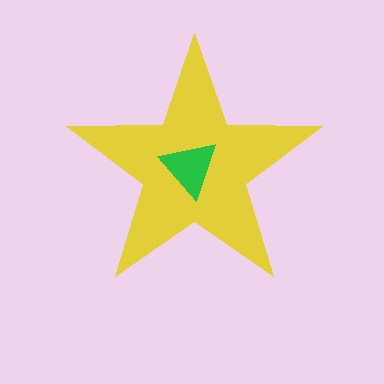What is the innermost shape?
The green triangle.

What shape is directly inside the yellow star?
The green triangle.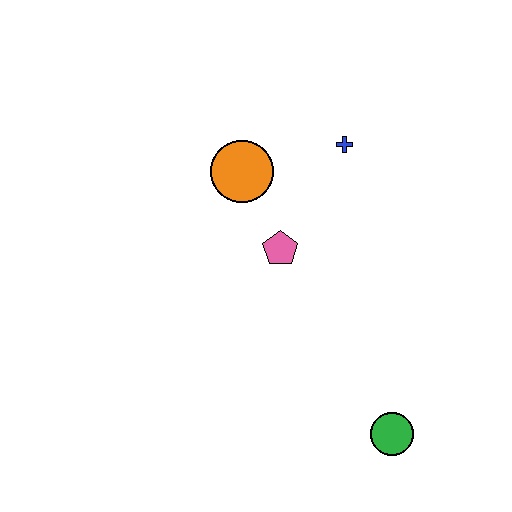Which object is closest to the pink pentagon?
The orange circle is closest to the pink pentagon.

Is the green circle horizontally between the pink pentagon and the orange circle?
No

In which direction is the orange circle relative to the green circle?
The orange circle is above the green circle.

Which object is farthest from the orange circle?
The green circle is farthest from the orange circle.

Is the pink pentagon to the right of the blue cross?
No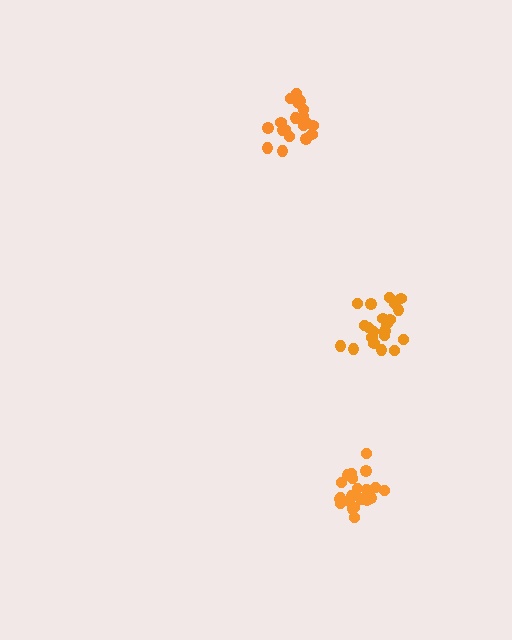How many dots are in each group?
Group 1: 21 dots, Group 2: 19 dots, Group 3: 21 dots (61 total).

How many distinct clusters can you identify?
There are 3 distinct clusters.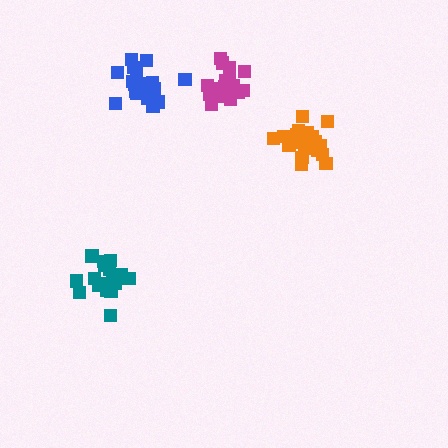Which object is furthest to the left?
The teal cluster is leftmost.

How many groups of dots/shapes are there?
There are 4 groups.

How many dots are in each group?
Group 1: 18 dots, Group 2: 20 dots, Group 3: 21 dots, Group 4: 20 dots (79 total).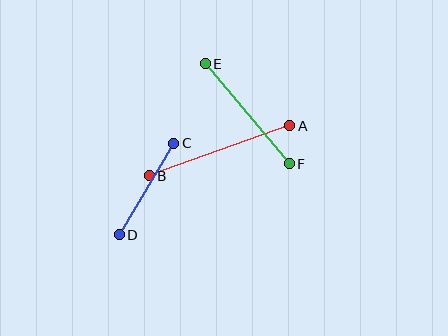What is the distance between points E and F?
The distance is approximately 130 pixels.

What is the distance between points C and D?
The distance is approximately 107 pixels.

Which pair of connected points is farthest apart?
Points A and B are farthest apart.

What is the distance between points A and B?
The distance is approximately 149 pixels.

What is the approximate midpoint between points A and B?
The midpoint is at approximately (220, 151) pixels.